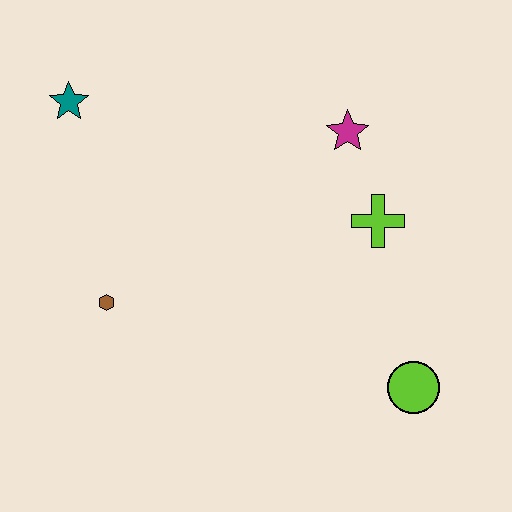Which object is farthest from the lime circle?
The teal star is farthest from the lime circle.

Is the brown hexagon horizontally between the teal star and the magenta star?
Yes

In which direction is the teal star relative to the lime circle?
The teal star is to the left of the lime circle.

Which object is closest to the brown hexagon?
The teal star is closest to the brown hexagon.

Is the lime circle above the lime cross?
No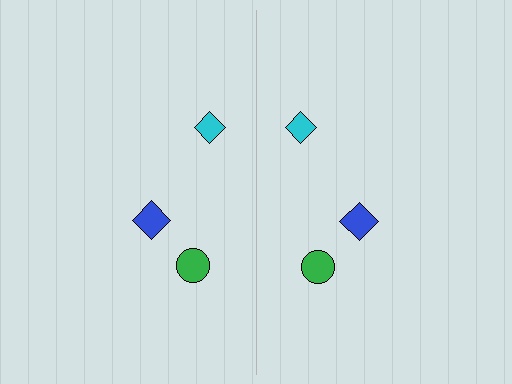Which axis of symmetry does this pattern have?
The pattern has a vertical axis of symmetry running through the center of the image.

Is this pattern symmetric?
Yes, this pattern has bilateral (reflection) symmetry.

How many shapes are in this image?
There are 6 shapes in this image.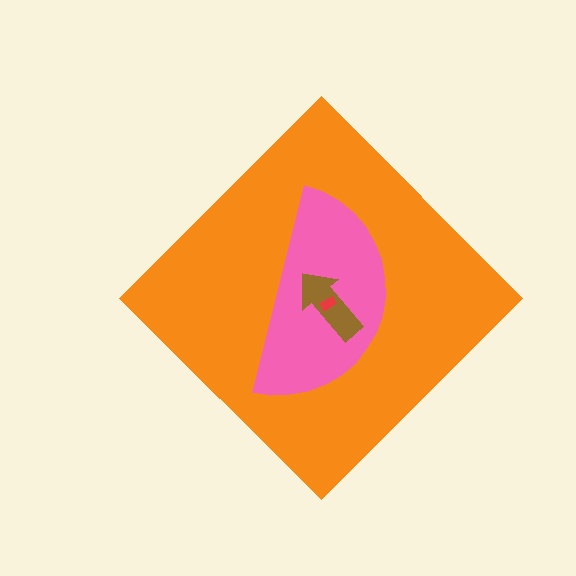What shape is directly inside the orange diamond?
The pink semicircle.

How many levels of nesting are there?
4.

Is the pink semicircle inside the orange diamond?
Yes.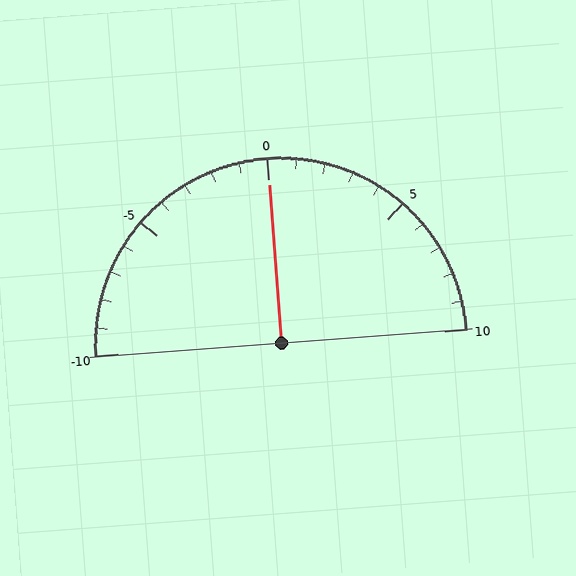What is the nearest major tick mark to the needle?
The nearest major tick mark is 0.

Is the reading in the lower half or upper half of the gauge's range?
The reading is in the upper half of the range (-10 to 10).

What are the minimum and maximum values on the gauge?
The gauge ranges from -10 to 10.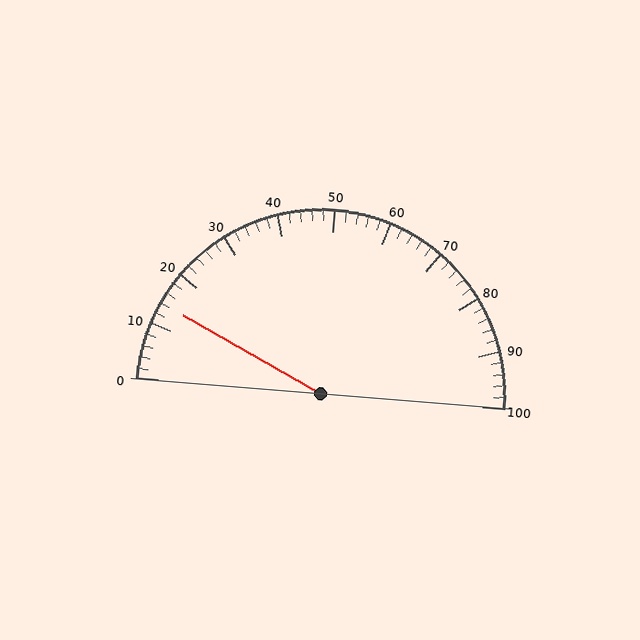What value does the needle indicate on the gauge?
The needle indicates approximately 14.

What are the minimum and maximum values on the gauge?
The gauge ranges from 0 to 100.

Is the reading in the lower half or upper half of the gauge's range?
The reading is in the lower half of the range (0 to 100).